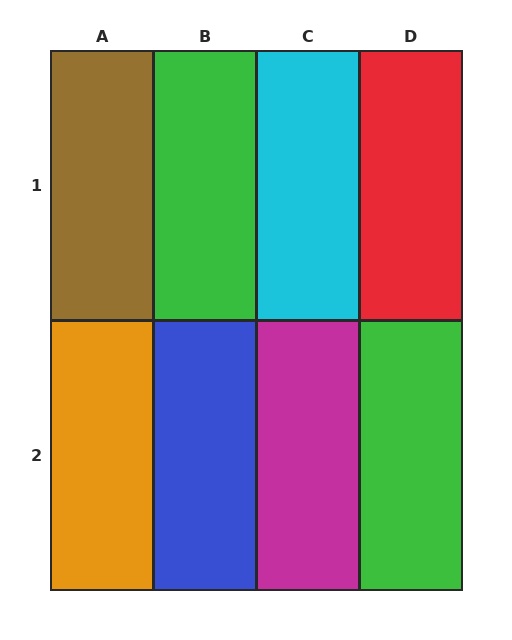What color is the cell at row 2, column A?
Orange.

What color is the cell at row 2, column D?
Green.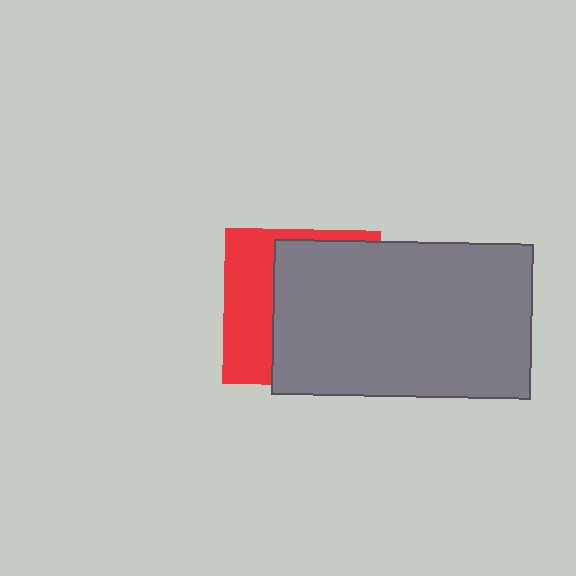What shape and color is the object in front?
The object in front is a gray rectangle.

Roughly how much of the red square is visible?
A small part of it is visible (roughly 36%).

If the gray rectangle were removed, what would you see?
You would see the complete red square.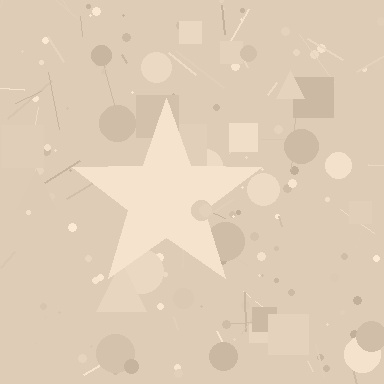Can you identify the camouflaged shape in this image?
The camouflaged shape is a star.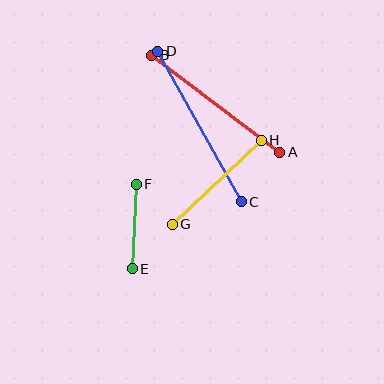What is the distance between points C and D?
The distance is approximately 172 pixels.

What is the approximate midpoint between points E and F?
The midpoint is at approximately (134, 227) pixels.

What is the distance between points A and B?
The distance is approximately 160 pixels.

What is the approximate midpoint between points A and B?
The midpoint is at approximately (216, 104) pixels.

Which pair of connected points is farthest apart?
Points C and D are farthest apart.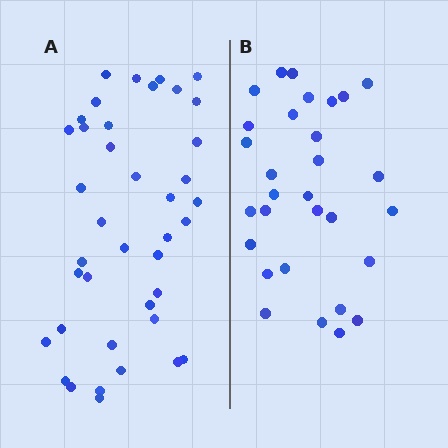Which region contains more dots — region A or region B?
Region A (the left region) has more dots.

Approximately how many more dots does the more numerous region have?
Region A has roughly 10 or so more dots than region B.